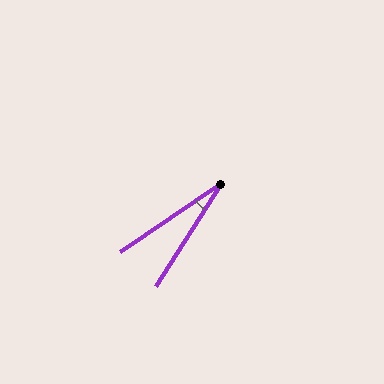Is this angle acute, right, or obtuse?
It is acute.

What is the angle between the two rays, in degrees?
Approximately 23 degrees.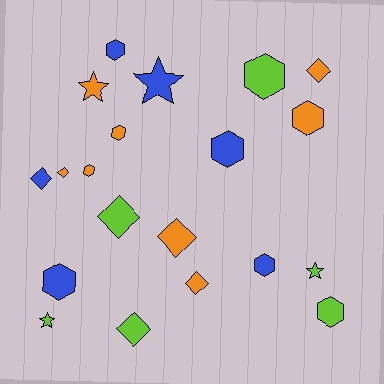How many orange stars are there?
There is 1 orange star.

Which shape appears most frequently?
Hexagon, with 9 objects.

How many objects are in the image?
There are 20 objects.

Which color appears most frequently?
Orange, with 8 objects.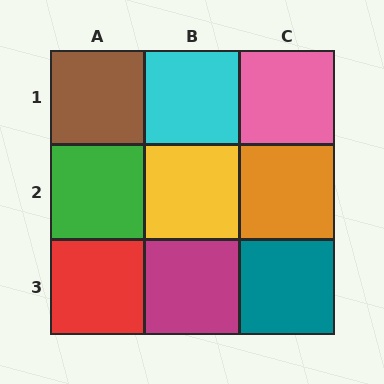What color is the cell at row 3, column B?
Magenta.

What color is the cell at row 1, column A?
Brown.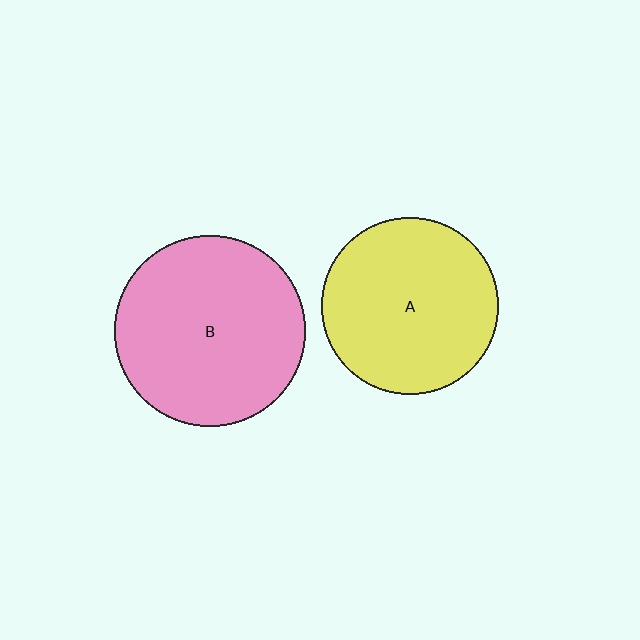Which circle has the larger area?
Circle B (pink).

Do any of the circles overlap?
No, none of the circles overlap.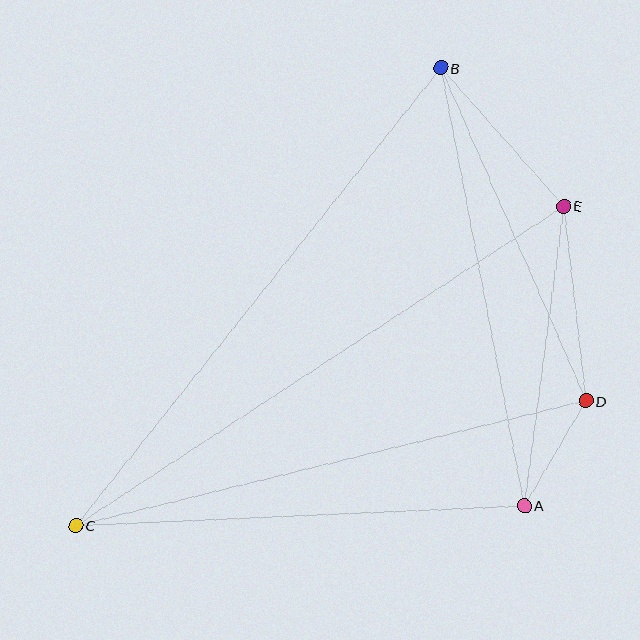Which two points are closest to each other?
Points A and D are closest to each other.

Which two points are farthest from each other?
Points B and C are farthest from each other.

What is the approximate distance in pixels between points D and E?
The distance between D and E is approximately 196 pixels.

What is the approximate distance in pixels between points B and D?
The distance between B and D is approximately 363 pixels.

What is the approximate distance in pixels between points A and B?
The distance between A and B is approximately 446 pixels.